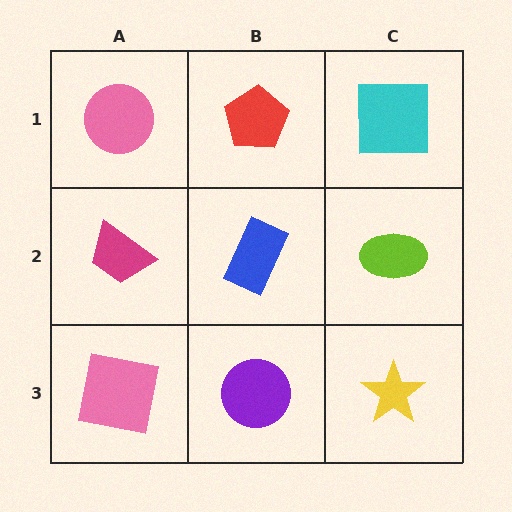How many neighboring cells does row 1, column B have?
3.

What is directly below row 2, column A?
A pink square.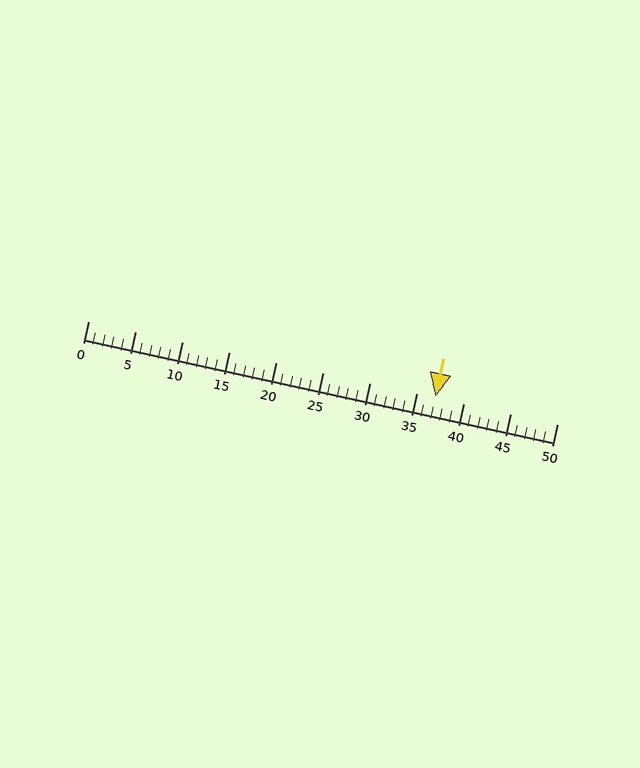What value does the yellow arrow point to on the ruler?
The yellow arrow points to approximately 37.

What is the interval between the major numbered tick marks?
The major tick marks are spaced 5 units apart.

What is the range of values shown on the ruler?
The ruler shows values from 0 to 50.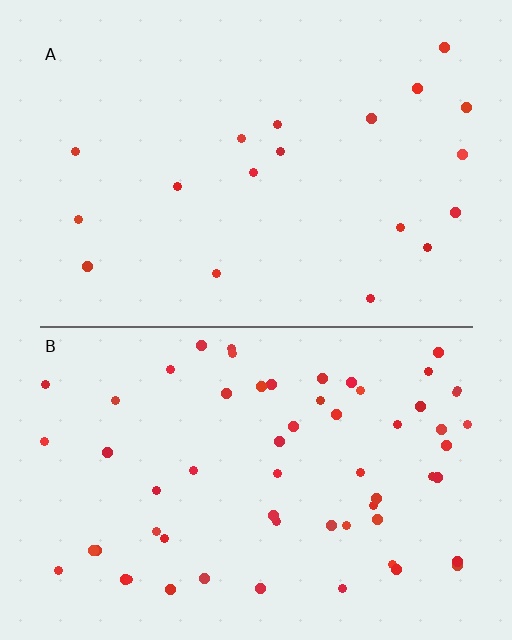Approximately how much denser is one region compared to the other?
Approximately 3.2× — region B over region A.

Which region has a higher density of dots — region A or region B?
B (the bottom).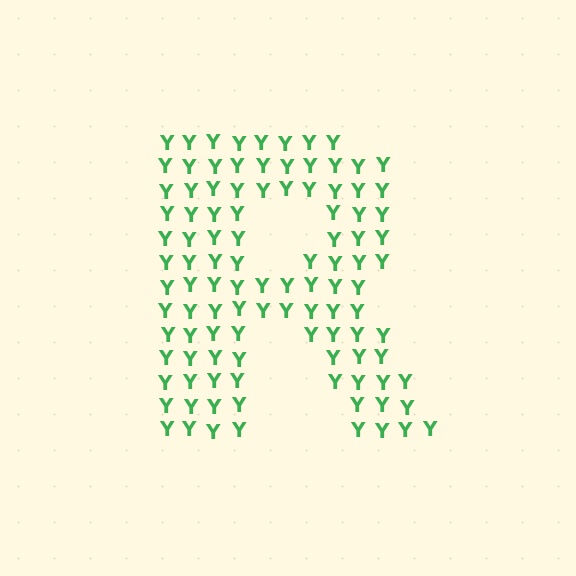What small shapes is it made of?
It is made of small letter Y's.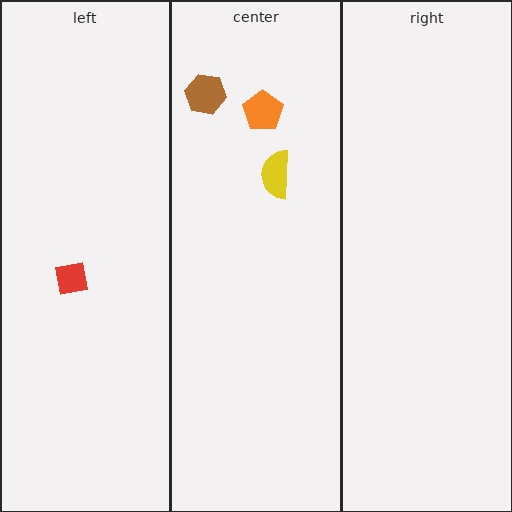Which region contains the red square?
The left region.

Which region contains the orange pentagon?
The center region.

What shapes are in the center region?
The brown hexagon, the orange pentagon, the yellow semicircle.